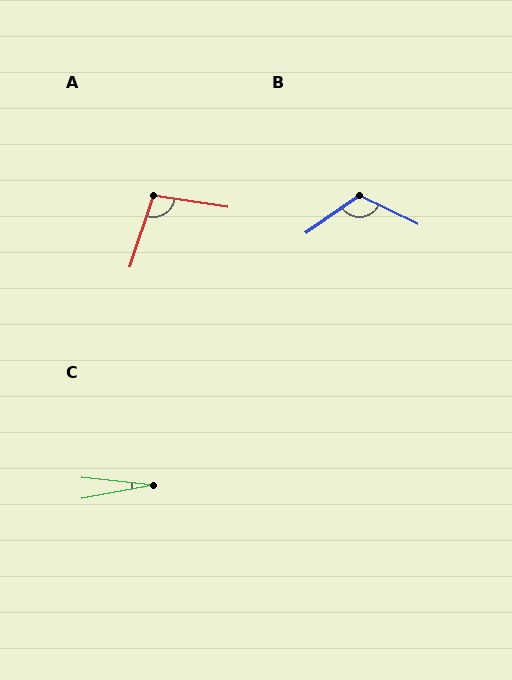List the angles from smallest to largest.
C (16°), A (99°), B (119°).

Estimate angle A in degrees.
Approximately 99 degrees.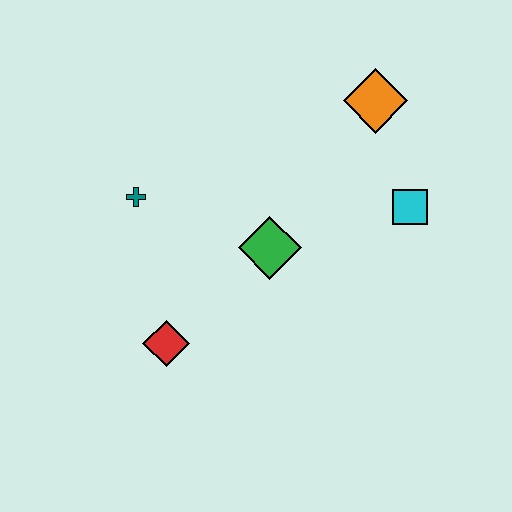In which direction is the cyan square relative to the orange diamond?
The cyan square is below the orange diamond.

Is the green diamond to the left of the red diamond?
No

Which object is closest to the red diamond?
The green diamond is closest to the red diamond.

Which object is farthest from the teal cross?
The cyan square is farthest from the teal cross.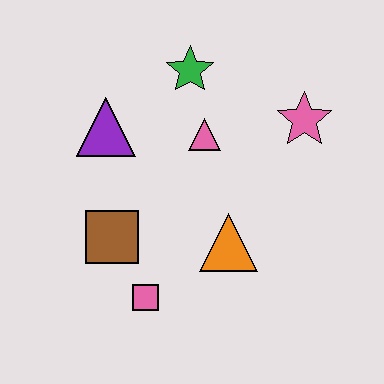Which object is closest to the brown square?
The pink square is closest to the brown square.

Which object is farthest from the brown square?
The pink star is farthest from the brown square.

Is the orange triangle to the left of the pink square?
No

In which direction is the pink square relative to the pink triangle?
The pink square is below the pink triangle.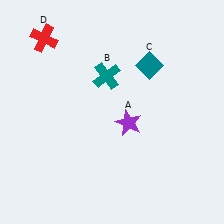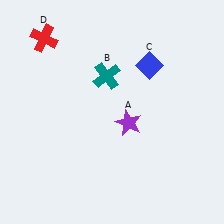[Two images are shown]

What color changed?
The diamond (C) changed from teal in Image 1 to blue in Image 2.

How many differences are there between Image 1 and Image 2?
There is 1 difference between the two images.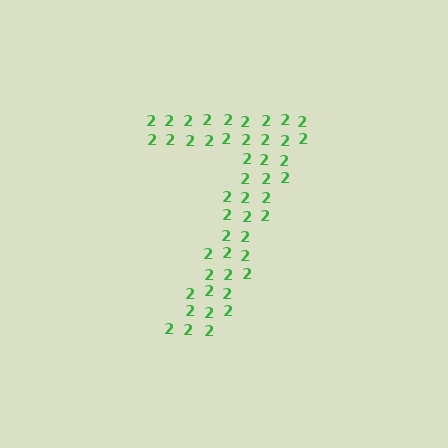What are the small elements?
The small elements are digit 2's.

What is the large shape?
The large shape is the digit 7.